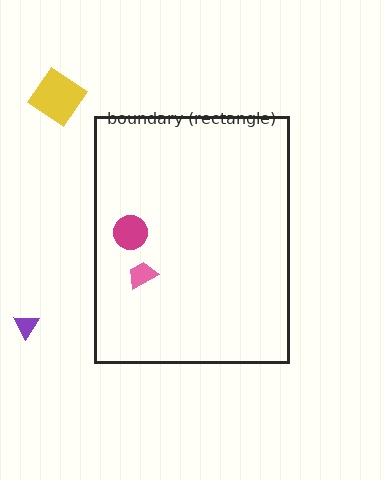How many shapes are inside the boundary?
2 inside, 2 outside.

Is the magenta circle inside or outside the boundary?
Inside.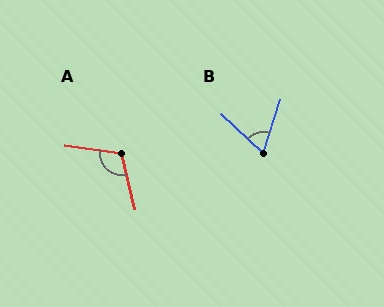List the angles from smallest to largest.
B (65°), A (112°).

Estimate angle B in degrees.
Approximately 65 degrees.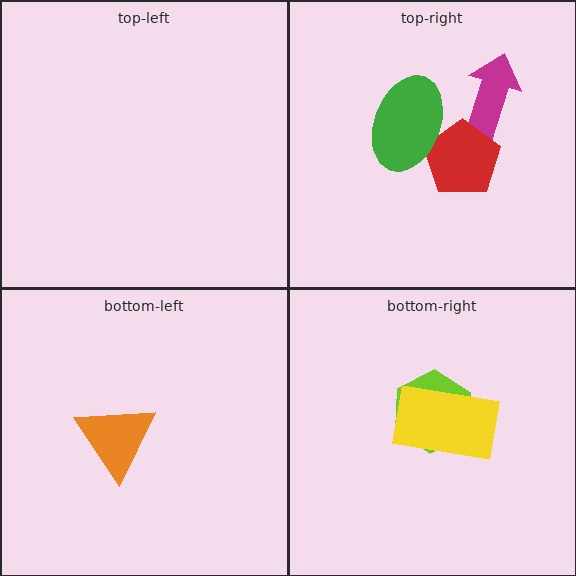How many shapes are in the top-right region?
3.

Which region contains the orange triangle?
The bottom-left region.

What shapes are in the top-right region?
The magenta arrow, the red pentagon, the green ellipse.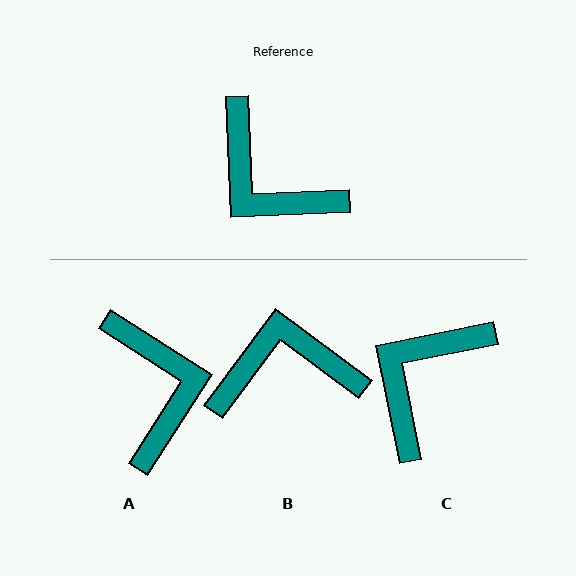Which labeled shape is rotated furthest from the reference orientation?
A, about 145 degrees away.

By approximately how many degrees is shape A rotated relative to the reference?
Approximately 145 degrees counter-clockwise.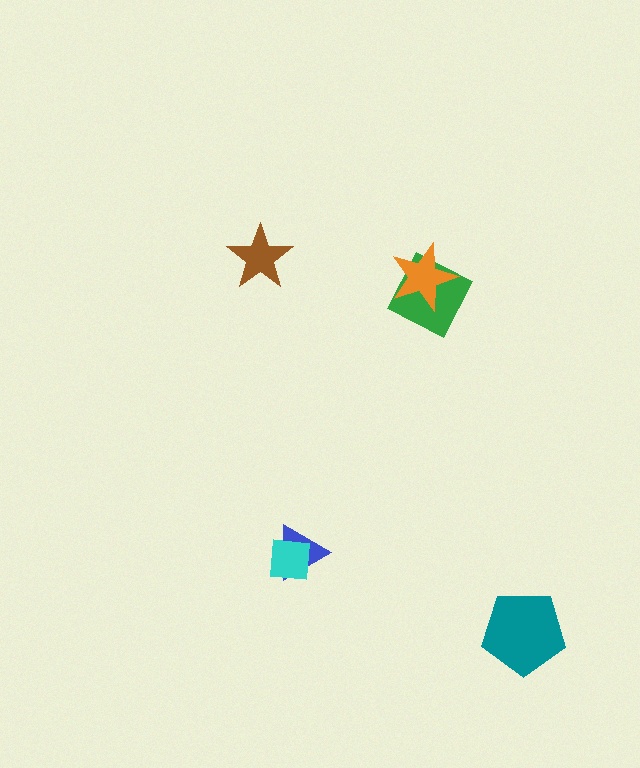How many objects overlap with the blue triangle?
1 object overlaps with the blue triangle.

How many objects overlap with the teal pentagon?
0 objects overlap with the teal pentagon.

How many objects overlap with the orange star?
1 object overlaps with the orange star.